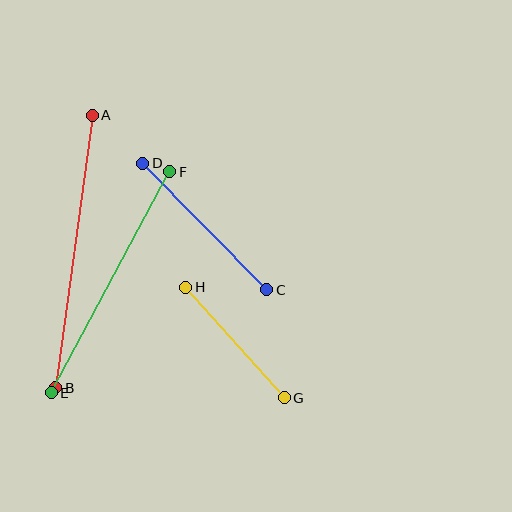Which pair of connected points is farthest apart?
Points A and B are farthest apart.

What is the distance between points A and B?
The distance is approximately 275 pixels.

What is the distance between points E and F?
The distance is approximately 251 pixels.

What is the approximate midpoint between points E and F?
The midpoint is at approximately (110, 282) pixels.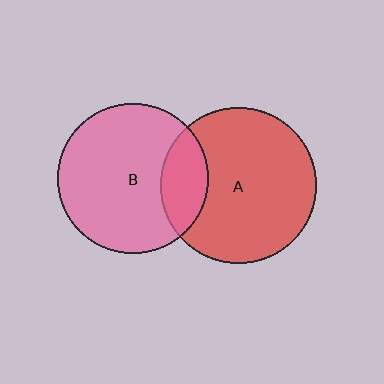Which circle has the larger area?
Circle A (red).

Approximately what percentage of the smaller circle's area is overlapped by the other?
Approximately 20%.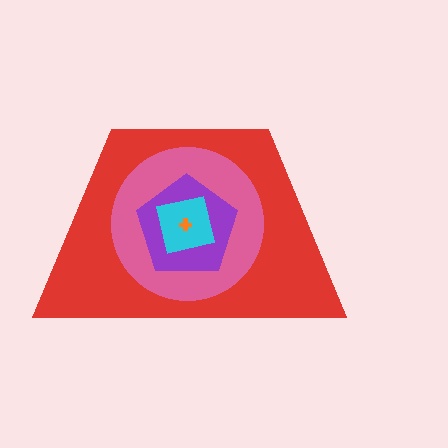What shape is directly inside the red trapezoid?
The pink circle.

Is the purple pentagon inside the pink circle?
Yes.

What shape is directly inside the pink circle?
The purple pentagon.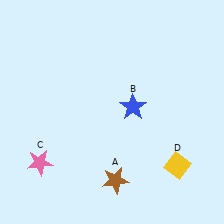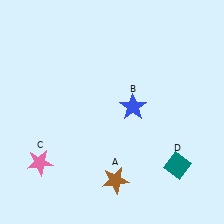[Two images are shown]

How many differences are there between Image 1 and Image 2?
There is 1 difference between the two images.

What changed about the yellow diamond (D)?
In Image 1, D is yellow. In Image 2, it changed to teal.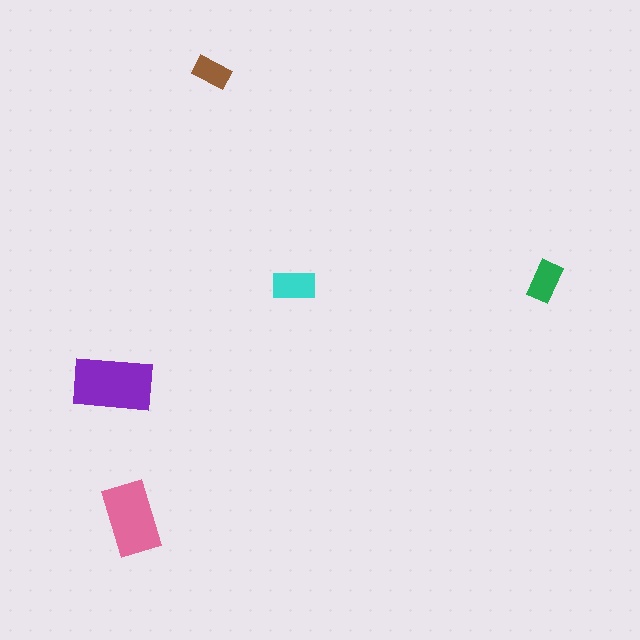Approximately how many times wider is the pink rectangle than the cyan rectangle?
About 1.5 times wider.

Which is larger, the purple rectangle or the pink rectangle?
The purple one.